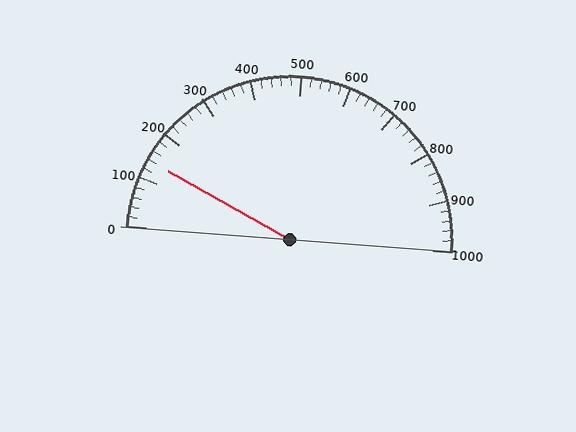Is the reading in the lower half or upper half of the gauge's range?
The reading is in the lower half of the range (0 to 1000).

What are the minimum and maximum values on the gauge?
The gauge ranges from 0 to 1000.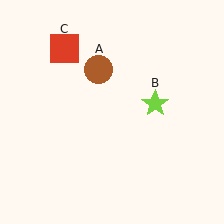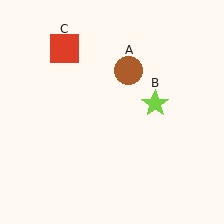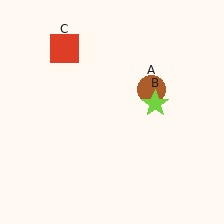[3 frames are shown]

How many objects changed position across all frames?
1 object changed position: brown circle (object A).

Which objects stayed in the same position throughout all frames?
Lime star (object B) and red square (object C) remained stationary.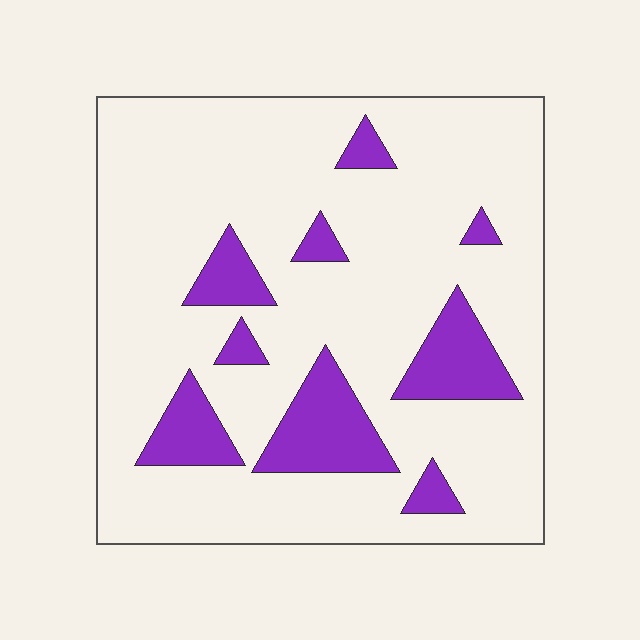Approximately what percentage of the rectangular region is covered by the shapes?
Approximately 15%.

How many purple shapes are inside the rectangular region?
9.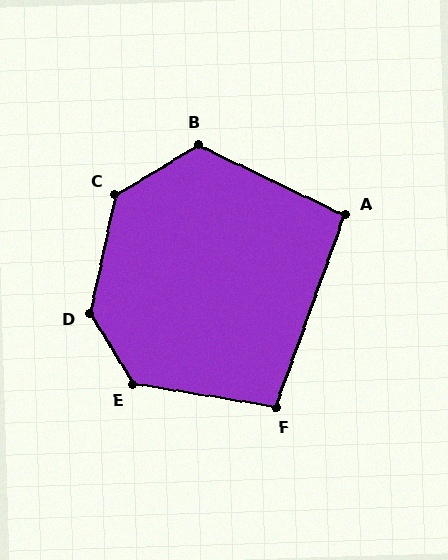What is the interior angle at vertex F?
Approximately 100 degrees (obtuse).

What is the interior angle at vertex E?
Approximately 131 degrees (obtuse).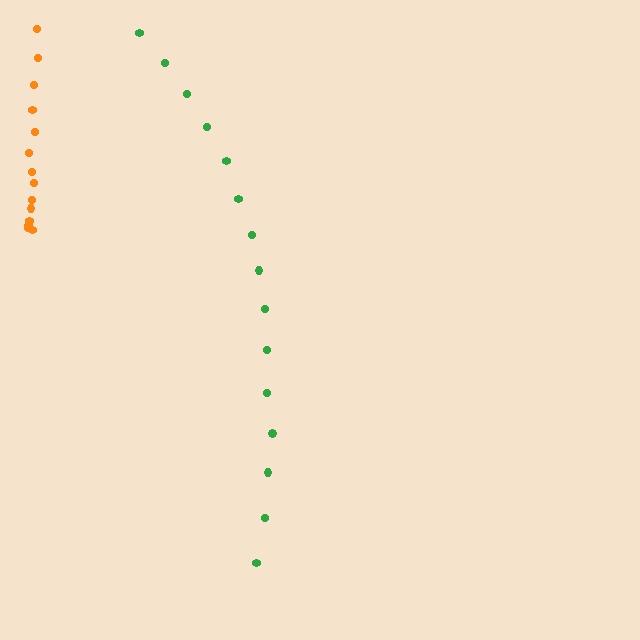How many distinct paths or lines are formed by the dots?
There are 2 distinct paths.